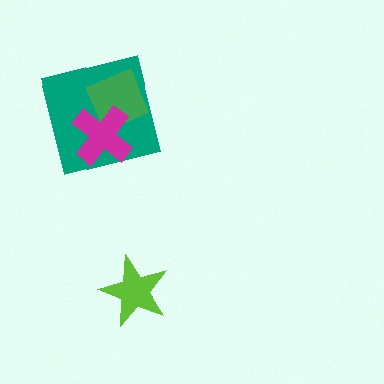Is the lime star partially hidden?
No, no other shape covers it.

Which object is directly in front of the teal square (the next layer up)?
The green diamond is directly in front of the teal square.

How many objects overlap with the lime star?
0 objects overlap with the lime star.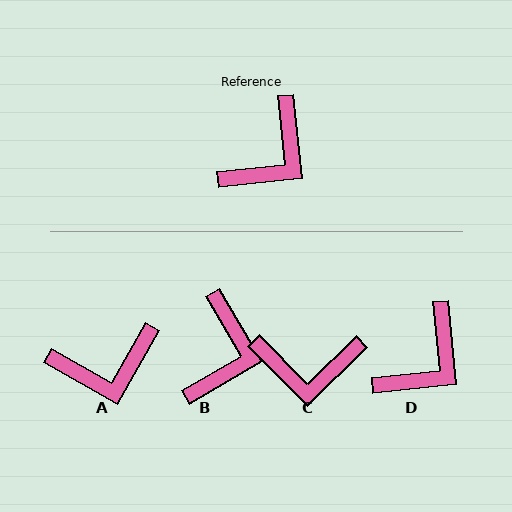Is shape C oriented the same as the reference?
No, it is off by about 51 degrees.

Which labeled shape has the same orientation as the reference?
D.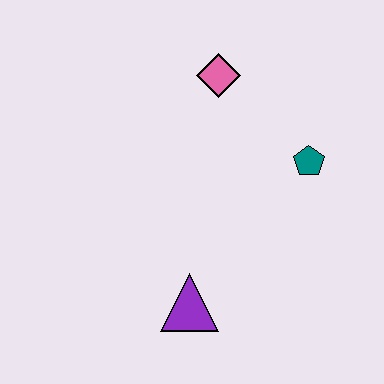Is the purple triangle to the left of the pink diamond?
Yes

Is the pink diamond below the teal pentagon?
No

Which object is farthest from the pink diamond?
The purple triangle is farthest from the pink diamond.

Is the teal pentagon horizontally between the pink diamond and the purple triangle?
No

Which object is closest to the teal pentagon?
The pink diamond is closest to the teal pentagon.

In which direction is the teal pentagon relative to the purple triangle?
The teal pentagon is above the purple triangle.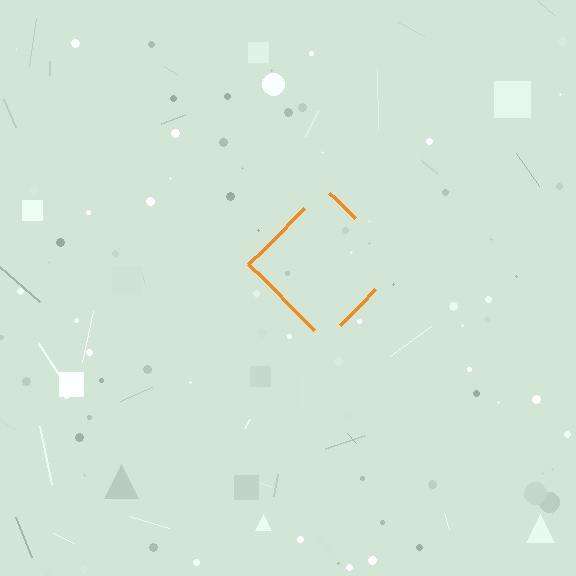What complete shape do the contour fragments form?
The contour fragments form a diamond.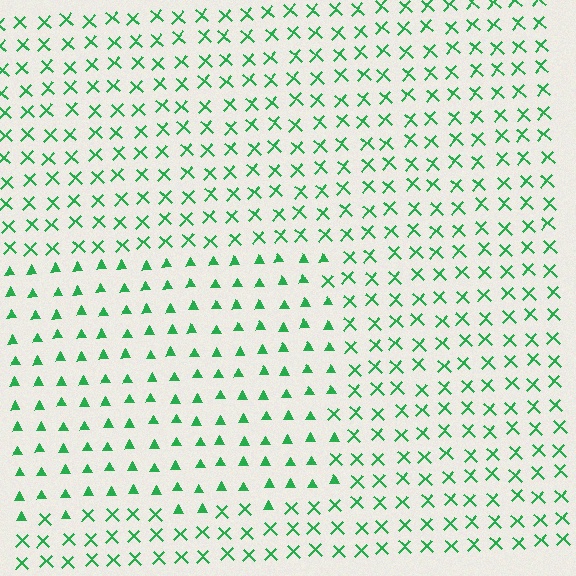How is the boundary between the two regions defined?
The boundary is defined by a change in element shape: triangles inside vs. X marks outside. All elements share the same color and spacing.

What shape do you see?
I see a rectangle.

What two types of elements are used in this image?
The image uses triangles inside the rectangle region and X marks outside it.